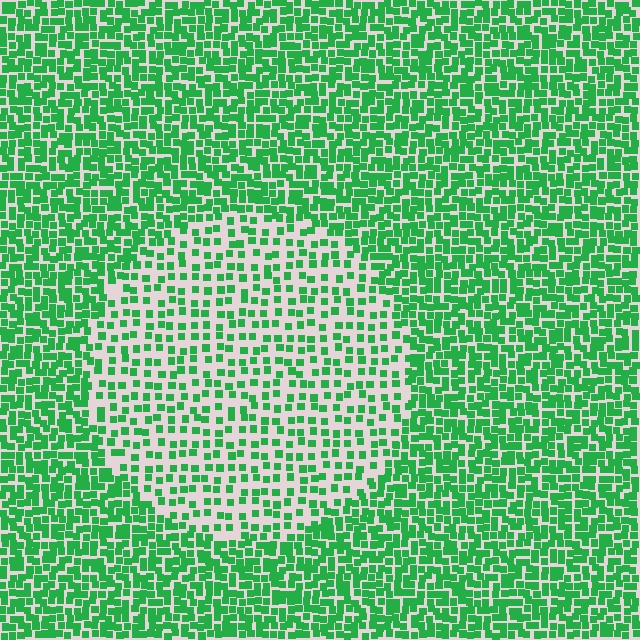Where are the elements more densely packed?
The elements are more densely packed outside the circle boundary.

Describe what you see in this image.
The image contains small green elements arranged at two different densities. A circle-shaped region is visible where the elements are less densely packed than the surrounding area.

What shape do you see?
I see a circle.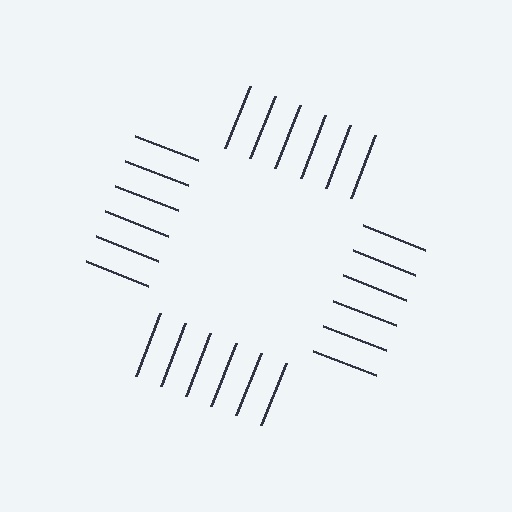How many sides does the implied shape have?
4 sides — the line-ends trace a square.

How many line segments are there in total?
24 — 6 along each of the 4 edges.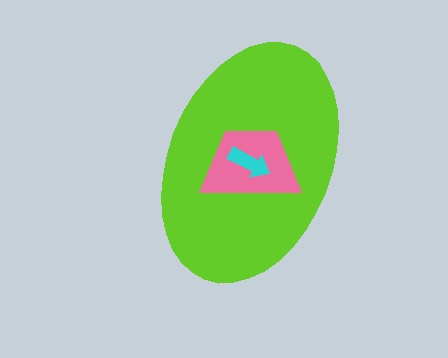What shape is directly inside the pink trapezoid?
The cyan arrow.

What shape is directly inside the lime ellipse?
The pink trapezoid.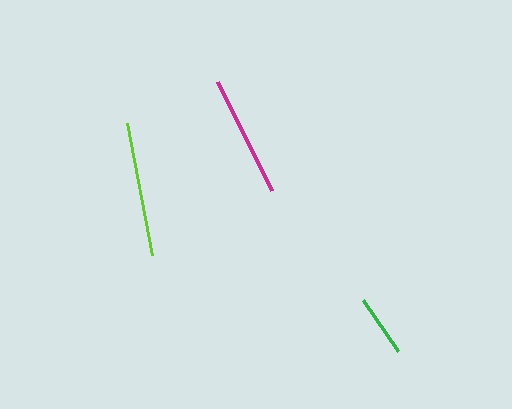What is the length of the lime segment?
The lime segment is approximately 135 pixels long.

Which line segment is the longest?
The lime line is the longest at approximately 135 pixels.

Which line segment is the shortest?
The green line is the shortest at approximately 62 pixels.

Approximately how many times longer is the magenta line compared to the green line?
The magenta line is approximately 2.0 times the length of the green line.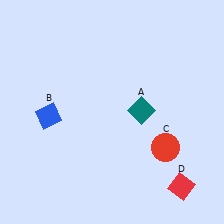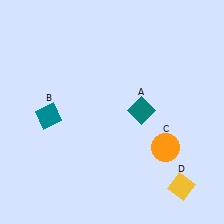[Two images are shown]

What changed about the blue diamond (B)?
In Image 1, B is blue. In Image 2, it changed to teal.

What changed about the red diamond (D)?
In Image 1, D is red. In Image 2, it changed to yellow.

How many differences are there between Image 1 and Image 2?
There are 3 differences between the two images.